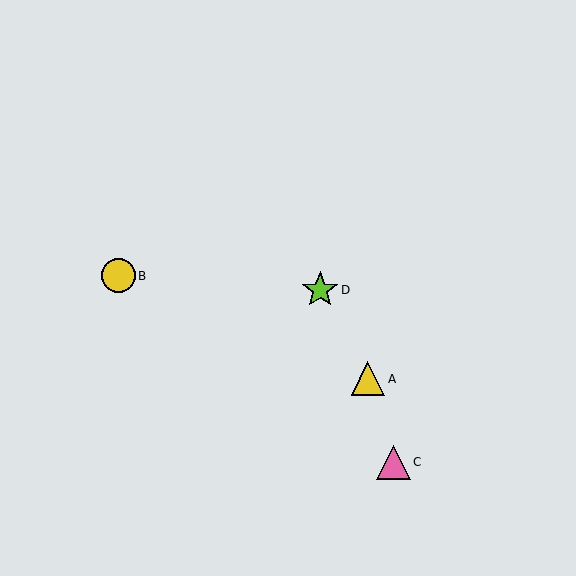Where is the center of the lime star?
The center of the lime star is at (320, 290).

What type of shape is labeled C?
Shape C is a pink triangle.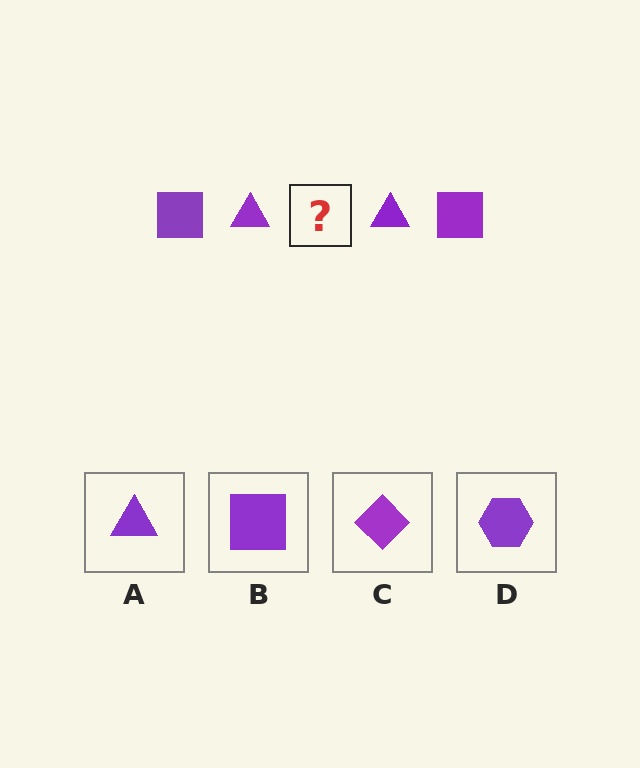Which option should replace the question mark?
Option B.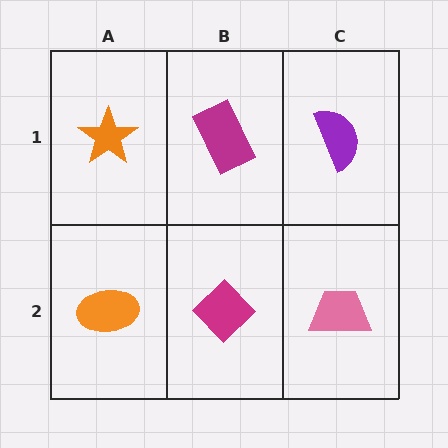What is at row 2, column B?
A magenta diamond.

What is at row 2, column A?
An orange ellipse.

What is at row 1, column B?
A magenta rectangle.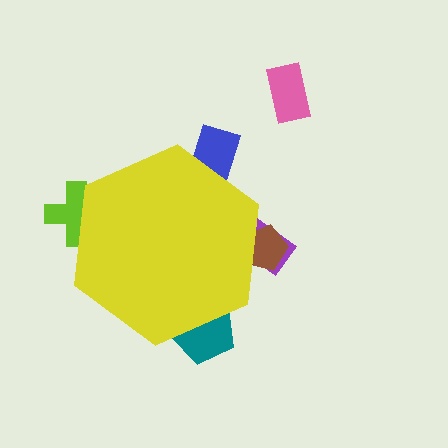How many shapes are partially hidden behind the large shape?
5 shapes are partially hidden.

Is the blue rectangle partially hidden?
Yes, the blue rectangle is partially hidden behind the yellow hexagon.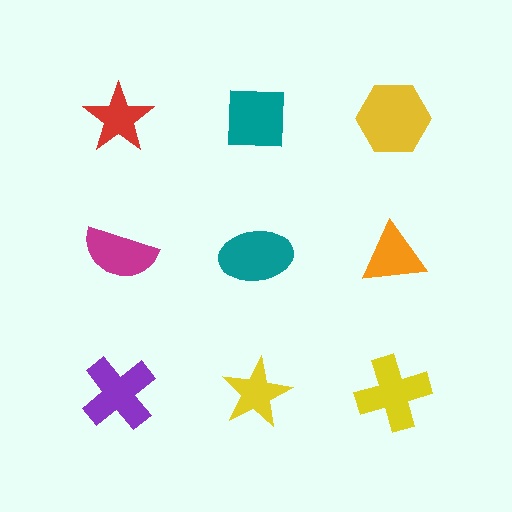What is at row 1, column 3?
A yellow hexagon.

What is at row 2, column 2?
A teal ellipse.